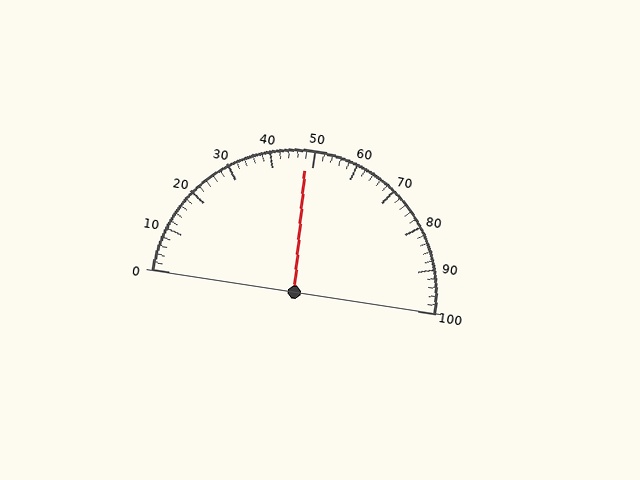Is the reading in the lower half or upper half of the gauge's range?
The reading is in the lower half of the range (0 to 100).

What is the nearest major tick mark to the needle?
The nearest major tick mark is 50.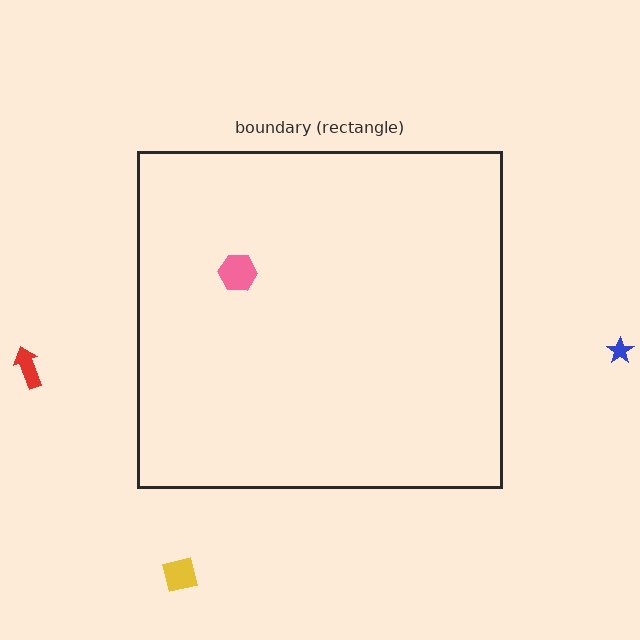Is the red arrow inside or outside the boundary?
Outside.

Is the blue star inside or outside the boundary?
Outside.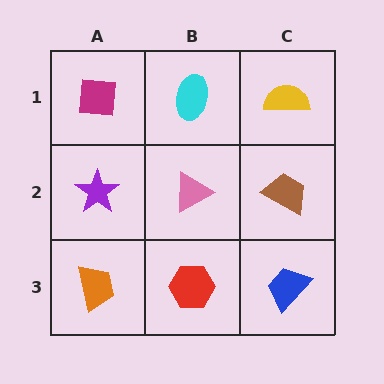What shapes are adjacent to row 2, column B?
A cyan ellipse (row 1, column B), a red hexagon (row 3, column B), a purple star (row 2, column A), a brown trapezoid (row 2, column C).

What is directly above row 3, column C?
A brown trapezoid.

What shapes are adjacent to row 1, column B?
A pink triangle (row 2, column B), a magenta square (row 1, column A), a yellow semicircle (row 1, column C).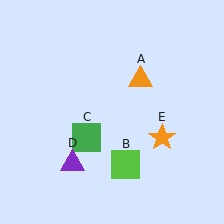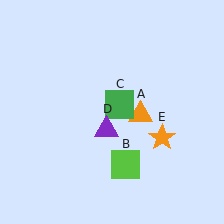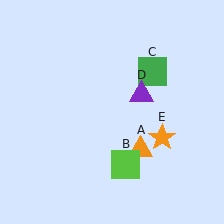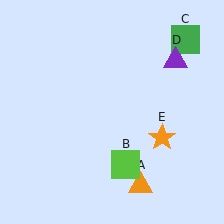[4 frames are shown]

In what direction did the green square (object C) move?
The green square (object C) moved up and to the right.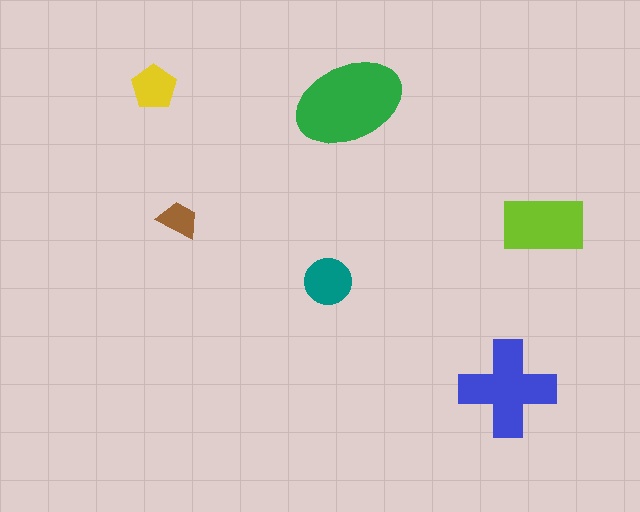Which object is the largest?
The green ellipse.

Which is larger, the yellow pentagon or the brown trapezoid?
The yellow pentagon.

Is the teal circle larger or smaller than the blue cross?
Smaller.